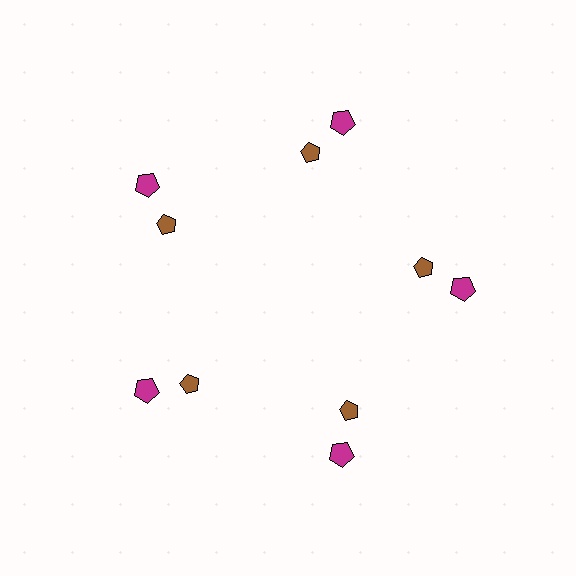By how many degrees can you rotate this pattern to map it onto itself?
The pattern maps onto itself every 72 degrees of rotation.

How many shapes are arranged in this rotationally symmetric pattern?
There are 10 shapes, arranged in 5 groups of 2.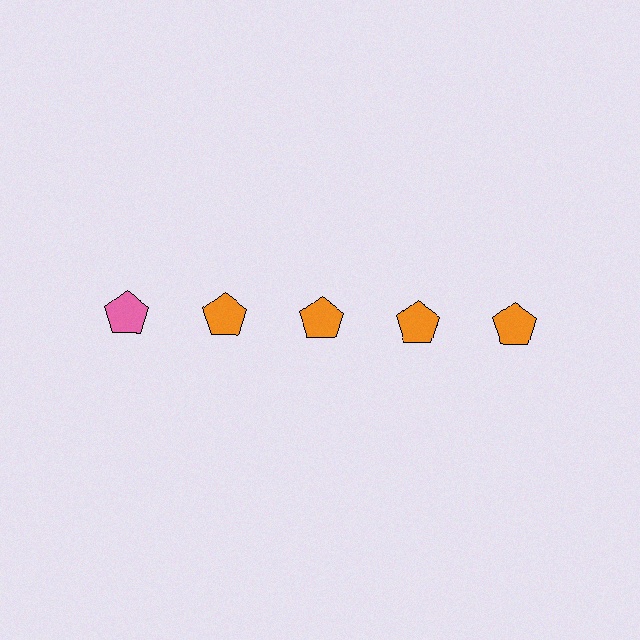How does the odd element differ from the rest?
It has a different color: pink instead of orange.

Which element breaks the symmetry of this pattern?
The pink pentagon in the top row, leftmost column breaks the symmetry. All other shapes are orange pentagons.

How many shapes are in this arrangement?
There are 5 shapes arranged in a grid pattern.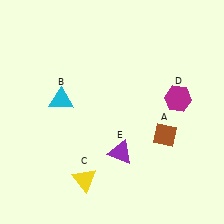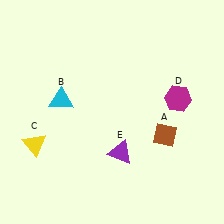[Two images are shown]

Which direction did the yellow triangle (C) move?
The yellow triangle (C) moved left.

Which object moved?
The yellow triangle (C) moved left.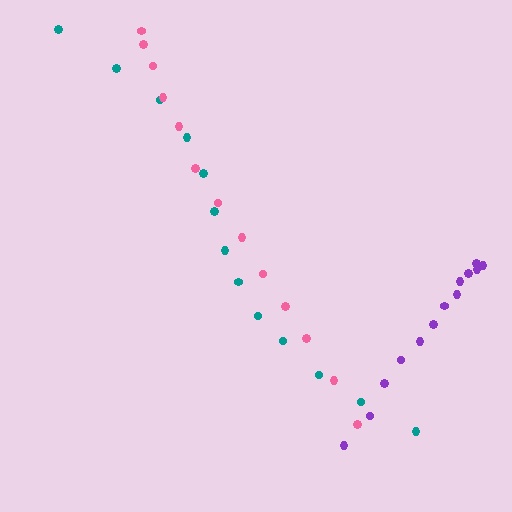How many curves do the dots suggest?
There are 3 distinct paths.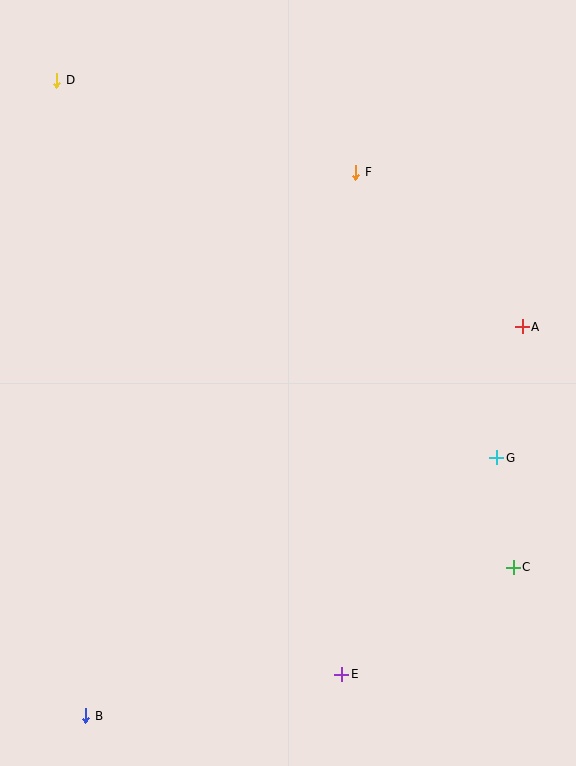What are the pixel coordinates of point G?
Point G is at (497, 458).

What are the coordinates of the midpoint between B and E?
The midpoint between B and E is at (214, 695).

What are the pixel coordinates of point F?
Point F is at (356, 172).